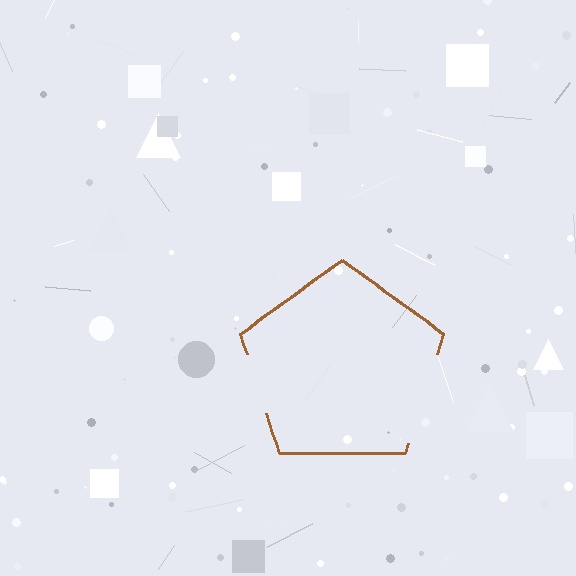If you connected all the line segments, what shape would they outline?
They would outline a pentagon.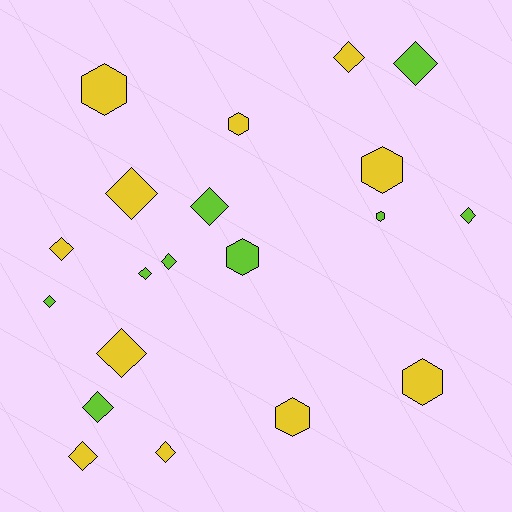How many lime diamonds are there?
There are 7 lime diamonds.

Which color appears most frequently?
Yellow, with 11 objects.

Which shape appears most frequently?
Diamond, with 13 objects.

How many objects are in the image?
There are 20 objects.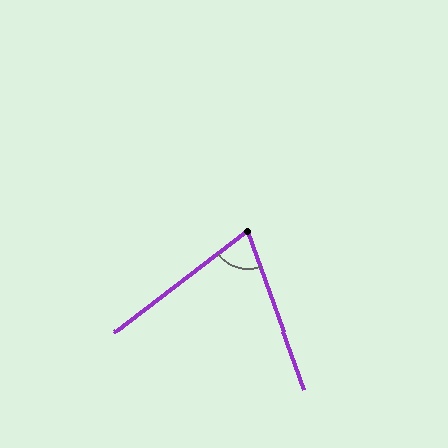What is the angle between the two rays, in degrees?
Approximately 72 degrees.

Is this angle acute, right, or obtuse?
It is acute.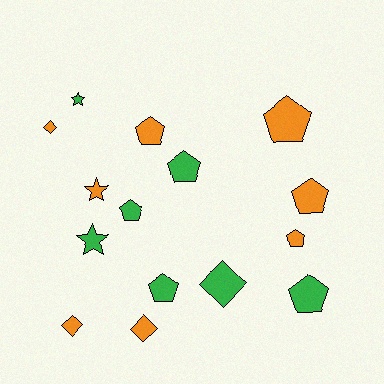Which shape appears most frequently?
Pentagon, with 8 objects.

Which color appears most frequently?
Orange, with 8 objects.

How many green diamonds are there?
There is 1 green diamond.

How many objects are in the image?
There are 15 objects.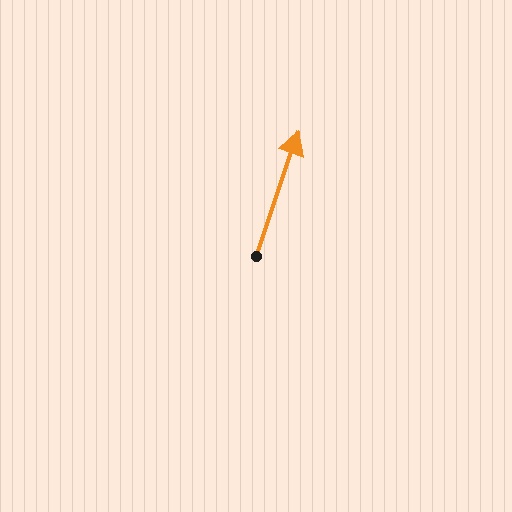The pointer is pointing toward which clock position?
Roughly 1 o'clock.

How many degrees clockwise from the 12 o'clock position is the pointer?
Approximately 19 degrees.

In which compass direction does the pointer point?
North.